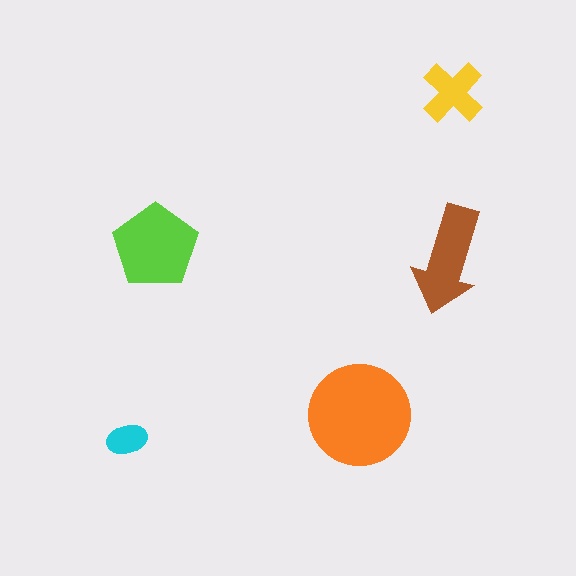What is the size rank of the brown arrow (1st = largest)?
3rd.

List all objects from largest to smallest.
The orange circle, the lime pentagon, the brown arrow, the yellow cross, the cyan ellipse.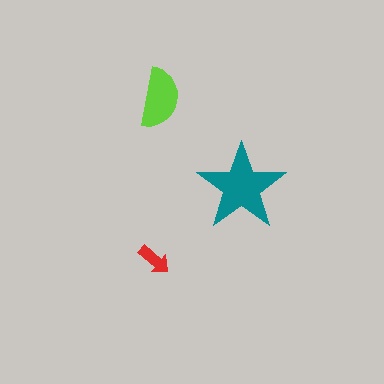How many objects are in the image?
There are 3 objects in the image.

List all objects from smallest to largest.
The red arrow, the lime semicircle, the teal star.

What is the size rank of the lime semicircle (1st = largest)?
2nd.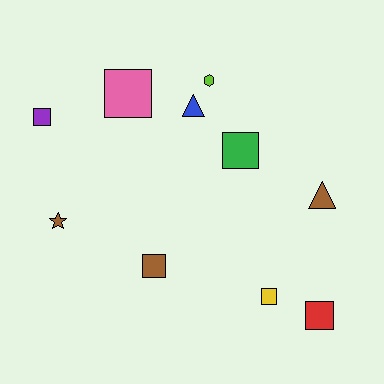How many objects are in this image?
There are 10 objects.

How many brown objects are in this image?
There are 3 brown objects.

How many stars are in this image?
There is 1 star.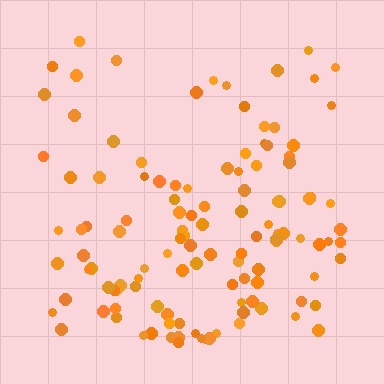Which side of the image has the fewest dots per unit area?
The top.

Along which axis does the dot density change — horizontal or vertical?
Vertical.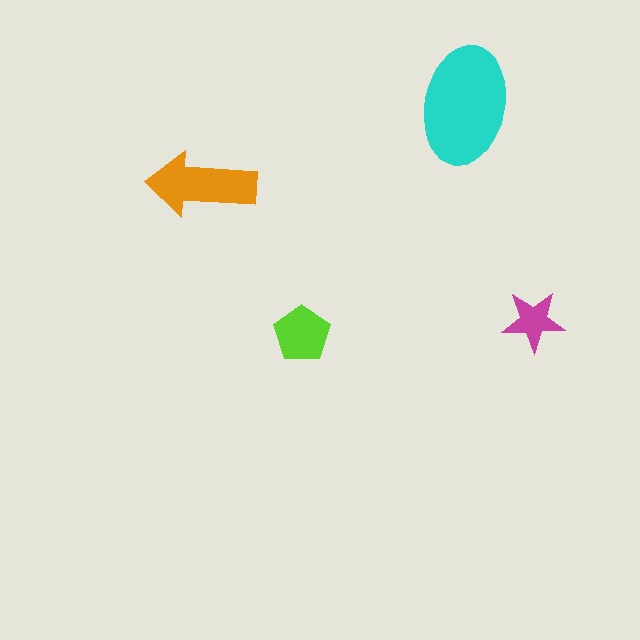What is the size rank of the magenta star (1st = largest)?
4th.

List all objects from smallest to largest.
The magenta star, the lime pentagon, the orange arrow, the cyan ellipse.